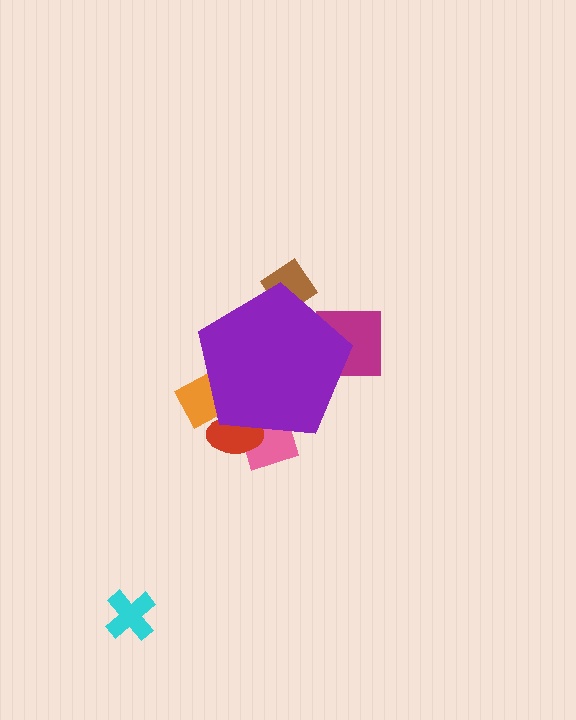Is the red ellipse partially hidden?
Yes, the red ellipse is partially hidden behind the purple pentagon.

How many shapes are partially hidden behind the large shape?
5 shapes are partially hidden.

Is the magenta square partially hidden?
Yes, the magenta square is partially hidden behind the purple pentagon.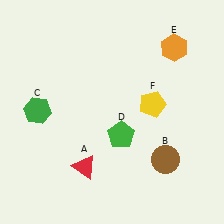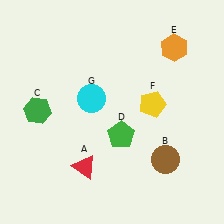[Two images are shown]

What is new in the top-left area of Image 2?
A cyan circle (G) was added in the top-left area of Image 2.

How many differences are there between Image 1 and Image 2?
There is 1 difference between the two images.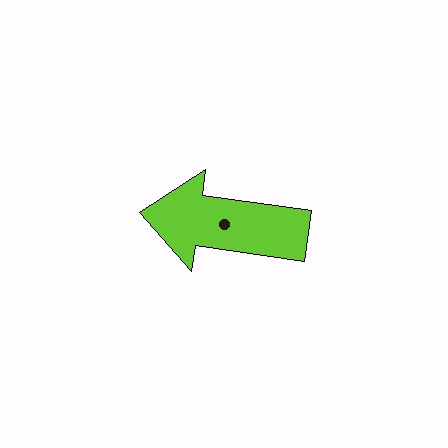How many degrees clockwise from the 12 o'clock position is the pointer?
Approximately 278 degrees.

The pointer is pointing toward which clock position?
Roughly 9 o'clock.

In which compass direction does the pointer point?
West.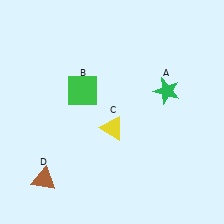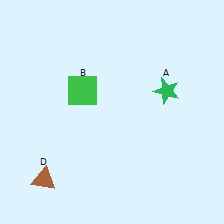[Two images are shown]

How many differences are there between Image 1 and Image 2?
There is 1 difference between the two images.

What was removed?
The yellow triangle (C) was removed in Image 2.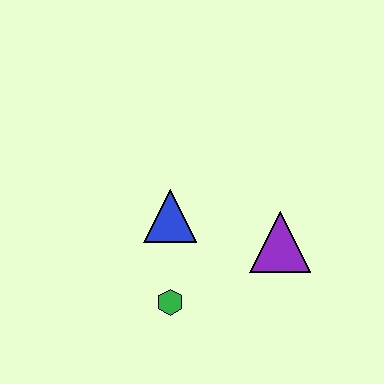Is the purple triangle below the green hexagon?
No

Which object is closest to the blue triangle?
The green hexagon is closest to the blue triangle.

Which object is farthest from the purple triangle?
The green hexagon is farthest from the purple triangle.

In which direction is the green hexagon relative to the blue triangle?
The green hexagon is below the blue triangle.